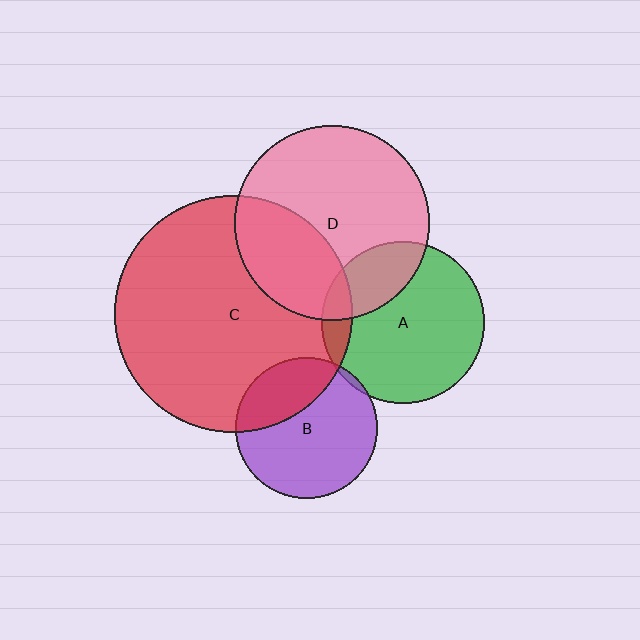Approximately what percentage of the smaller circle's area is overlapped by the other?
Approximately 35%.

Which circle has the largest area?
Circle C (red).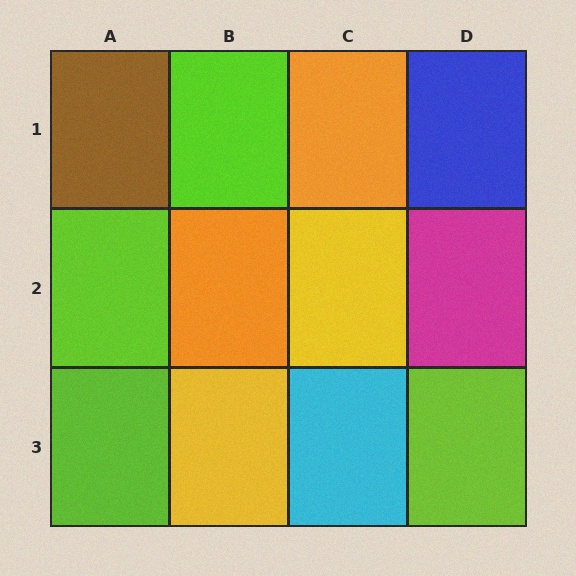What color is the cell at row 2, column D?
Magenta.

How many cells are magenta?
1 cell is magenta.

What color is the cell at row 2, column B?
Orange.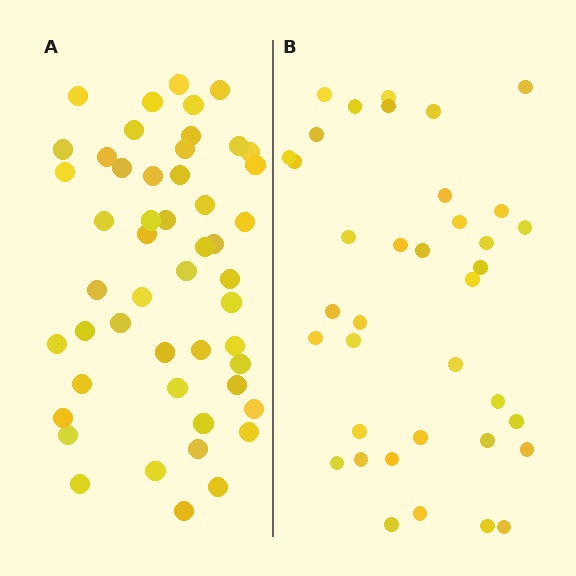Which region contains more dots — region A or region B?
Region A (the left region) has more dots.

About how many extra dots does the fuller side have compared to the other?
Region A has approximately 15 more dots than region B.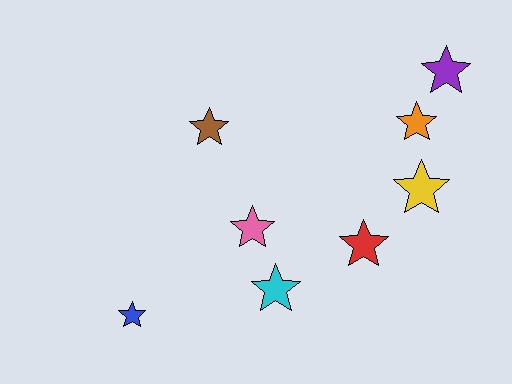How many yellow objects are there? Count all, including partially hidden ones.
There is 1 yellow object.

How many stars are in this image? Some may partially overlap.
There are 8 stars.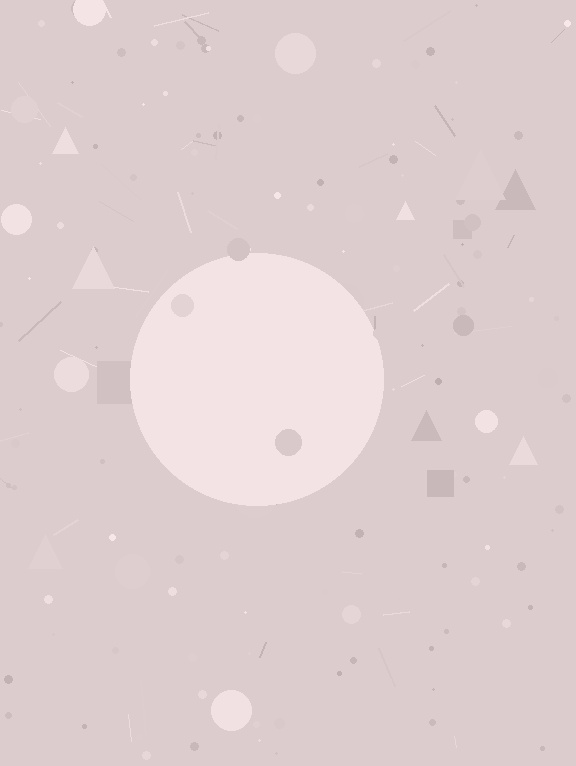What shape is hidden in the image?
A circle is hidden in the image.